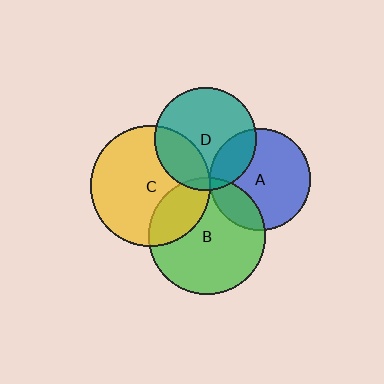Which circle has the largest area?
Circle C (yellow).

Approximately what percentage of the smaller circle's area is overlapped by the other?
Approximately 20%.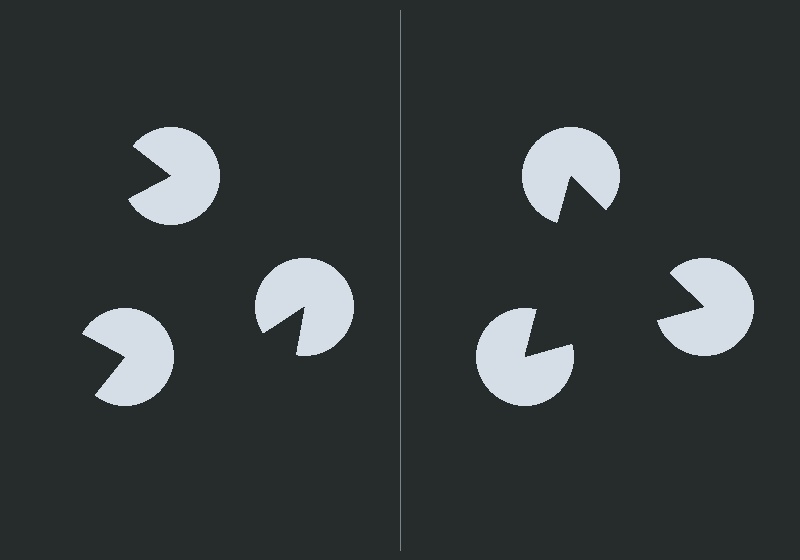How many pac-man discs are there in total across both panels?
6 — 3 on each side.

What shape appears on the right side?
An illusory triangle.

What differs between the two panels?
The pac-man discs are positioned identically on both sides; only the wedge orientations differ. On the right they align to a triangle; on the left they are misaligned.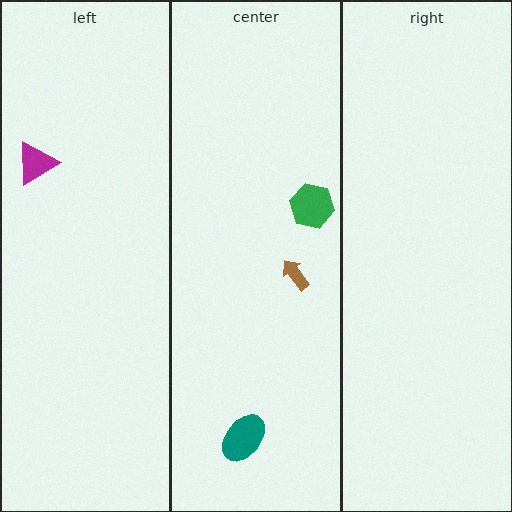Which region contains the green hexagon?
The center region.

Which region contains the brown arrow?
The center region.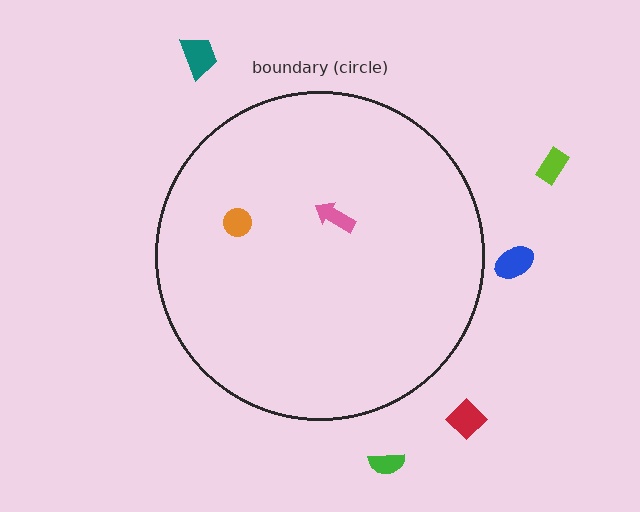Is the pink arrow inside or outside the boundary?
Inside.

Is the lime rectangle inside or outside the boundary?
Outside.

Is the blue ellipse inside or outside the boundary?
Outside.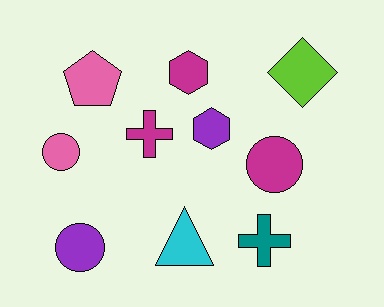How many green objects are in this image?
There are no green objects.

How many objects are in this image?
There are 10 objects.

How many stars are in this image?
There are no stars.